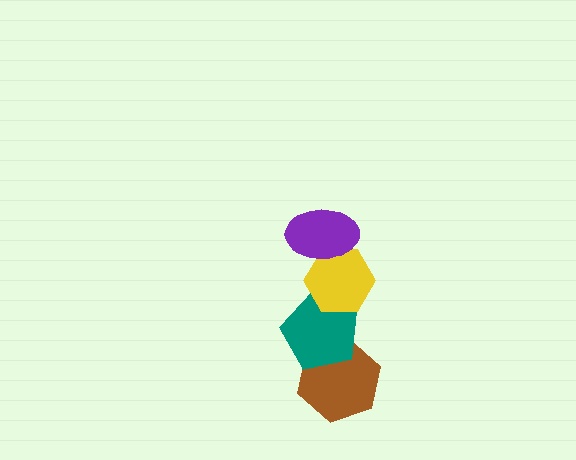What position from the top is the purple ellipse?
The purple ellipse is 1st from the top.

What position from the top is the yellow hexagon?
The yellow hexagon is 2nd from the top.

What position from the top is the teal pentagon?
The teal pentagon is 3rd from the top.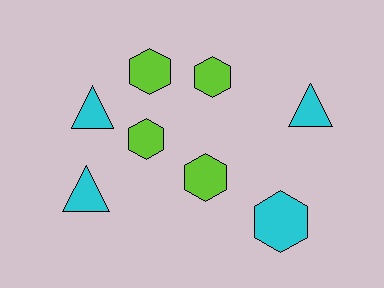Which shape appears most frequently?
Hexagon, with 5 objects.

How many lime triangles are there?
There are no lime triangles.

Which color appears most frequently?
Cyan, with 4 objects.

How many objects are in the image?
There are 8 objects.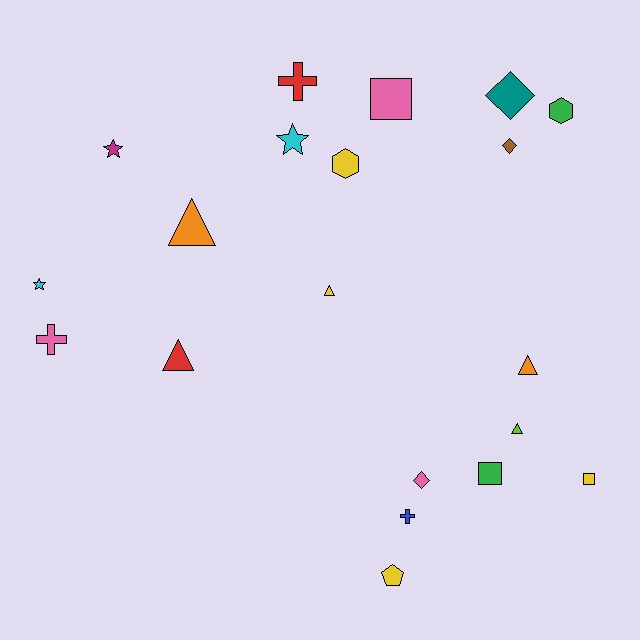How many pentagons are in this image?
There is 1 pentagon.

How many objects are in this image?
There are 20 objects.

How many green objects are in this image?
There are 2 green objects.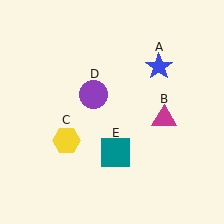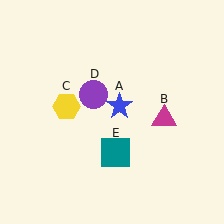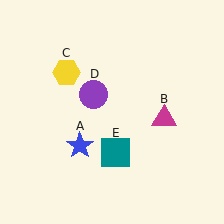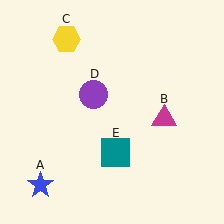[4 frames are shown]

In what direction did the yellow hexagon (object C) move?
The yellow hexagon (object C) moved up.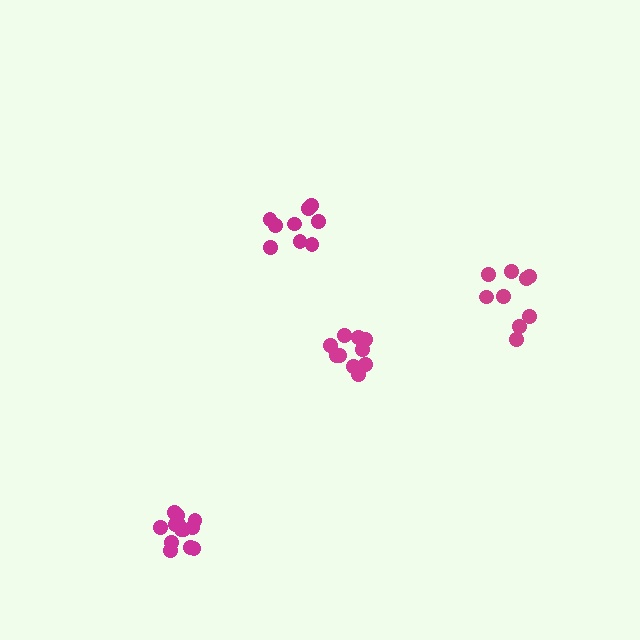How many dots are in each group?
Group 1: 9 dots, Group 2: 9 dots, Group 3: 10 dots, Group 4: 13 dots (41 total).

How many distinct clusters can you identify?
There are 4 distinct clusters.